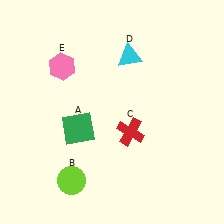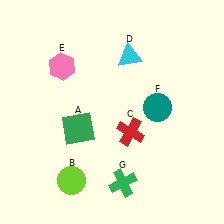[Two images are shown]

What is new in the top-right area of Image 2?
A teal circle (F) was added in the top-right area of Image 2.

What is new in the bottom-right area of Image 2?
A green cross (G) was added in the bottom-right area of Image 2.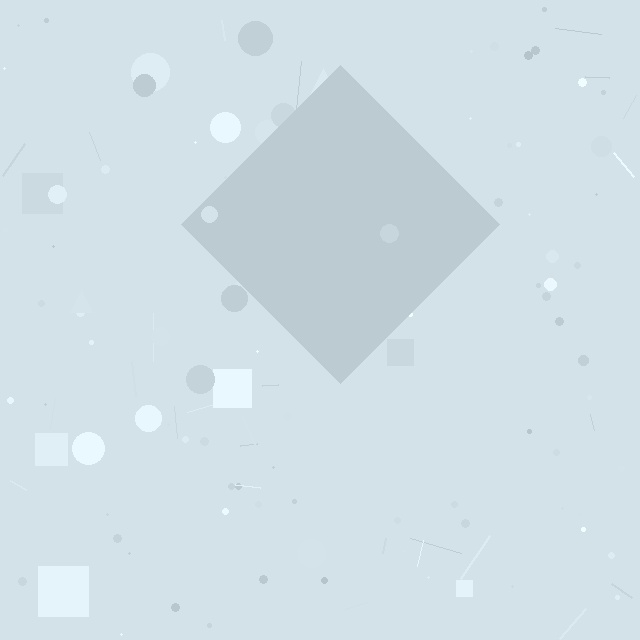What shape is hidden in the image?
A diamond is hidden in the image.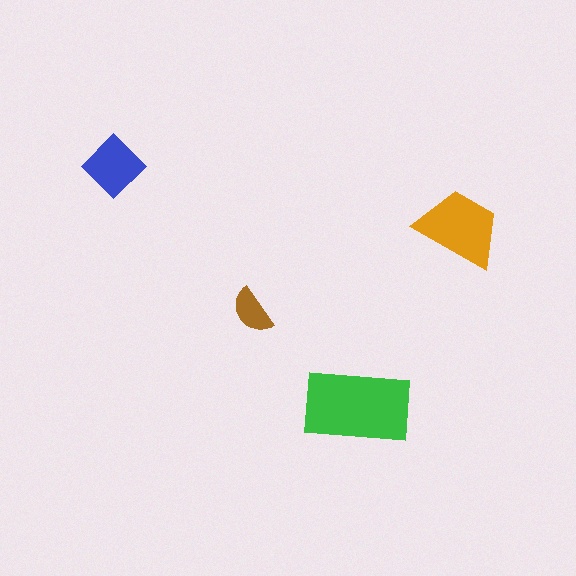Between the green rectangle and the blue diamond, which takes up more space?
The green rectangle.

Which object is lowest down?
The green rectangle is bottommost.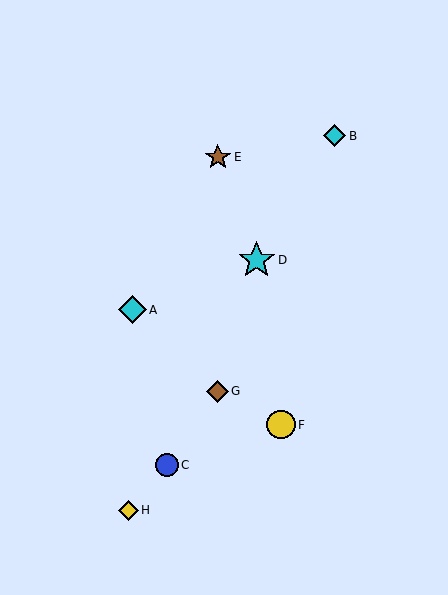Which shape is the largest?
The cyan star (labeled D) is the largest.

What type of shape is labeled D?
Shape D is a cyan star.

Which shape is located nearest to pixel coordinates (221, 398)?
The brown diamond (labeled G) at (217, 392) is nearest to that location.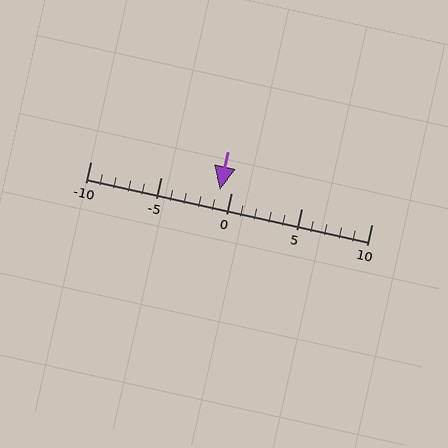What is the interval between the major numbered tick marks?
The major tick marks are spaced 5 units apart.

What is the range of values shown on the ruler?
The ruler shows values from -10 to 10.